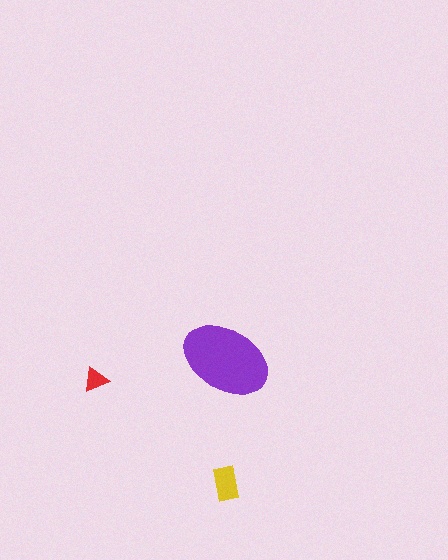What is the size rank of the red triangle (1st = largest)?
3rd.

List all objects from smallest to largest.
The red triangle, the yellow rectangle, the purple ellipse.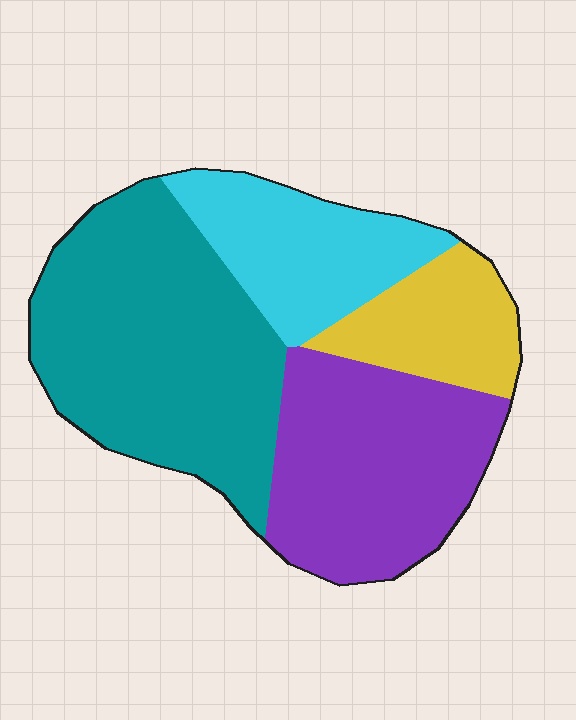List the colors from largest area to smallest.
From largest to smallest: teal, purple, cyan, yellow.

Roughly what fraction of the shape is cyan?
Cyan takes up between a sixth and a third of the shape.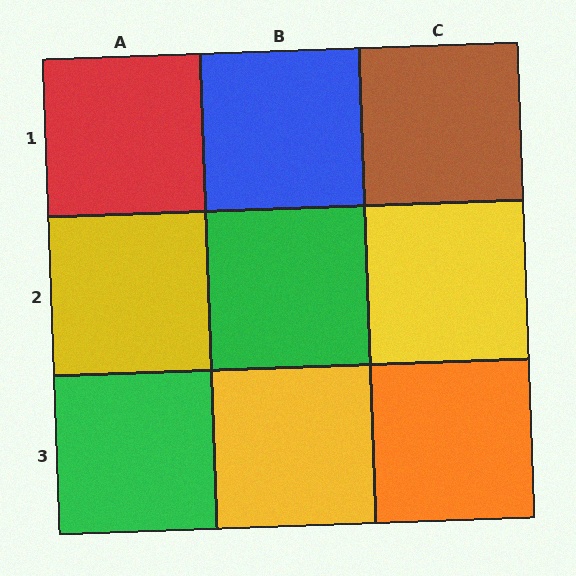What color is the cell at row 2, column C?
Yellow.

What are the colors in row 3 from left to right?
Green, yellow, orange.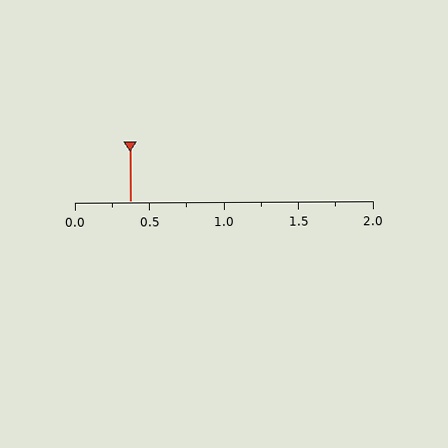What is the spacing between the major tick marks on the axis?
The major ticks are spaced 0.5 apart.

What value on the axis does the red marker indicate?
The marker indicates approximately 0.38.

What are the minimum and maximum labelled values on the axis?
The axis runs from 0.0 to 2.0.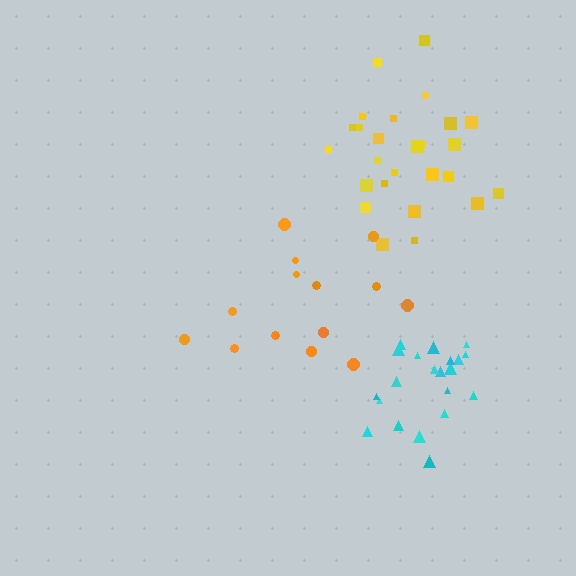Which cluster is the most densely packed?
Cyan.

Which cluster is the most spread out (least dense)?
Orange.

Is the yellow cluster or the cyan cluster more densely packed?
Cyan.